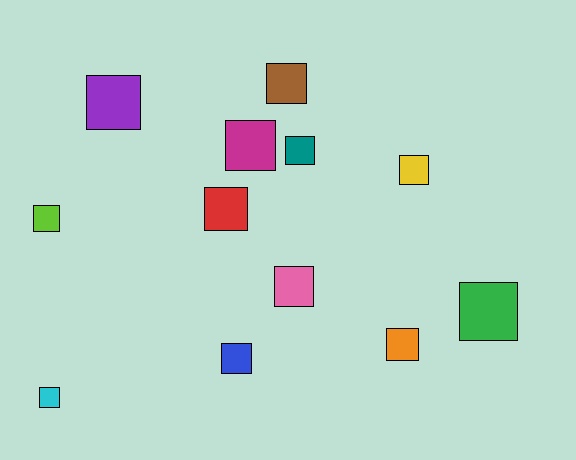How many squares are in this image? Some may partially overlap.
There are 12 squares.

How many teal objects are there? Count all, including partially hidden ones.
There is 1 teal object.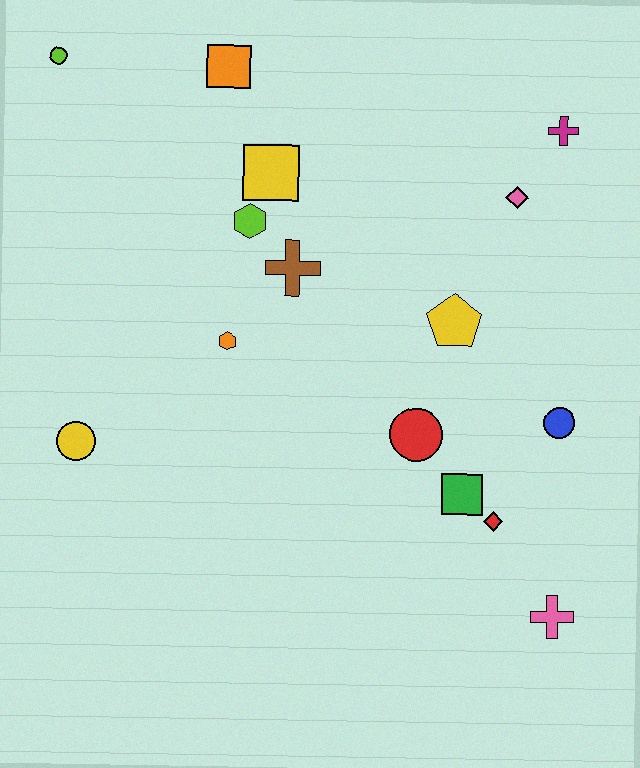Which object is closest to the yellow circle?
The orange hexagon is closest to the yellow circle.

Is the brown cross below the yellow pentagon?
No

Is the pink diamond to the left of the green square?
No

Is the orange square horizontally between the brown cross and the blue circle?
No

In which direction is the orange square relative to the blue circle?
The orange square is above the blue circle.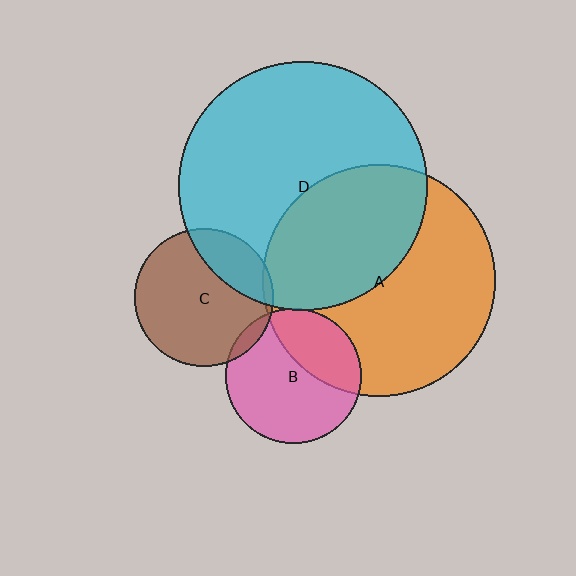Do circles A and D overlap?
Yes.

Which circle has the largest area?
Circle D (cyan).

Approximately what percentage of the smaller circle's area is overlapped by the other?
Approximately 40%.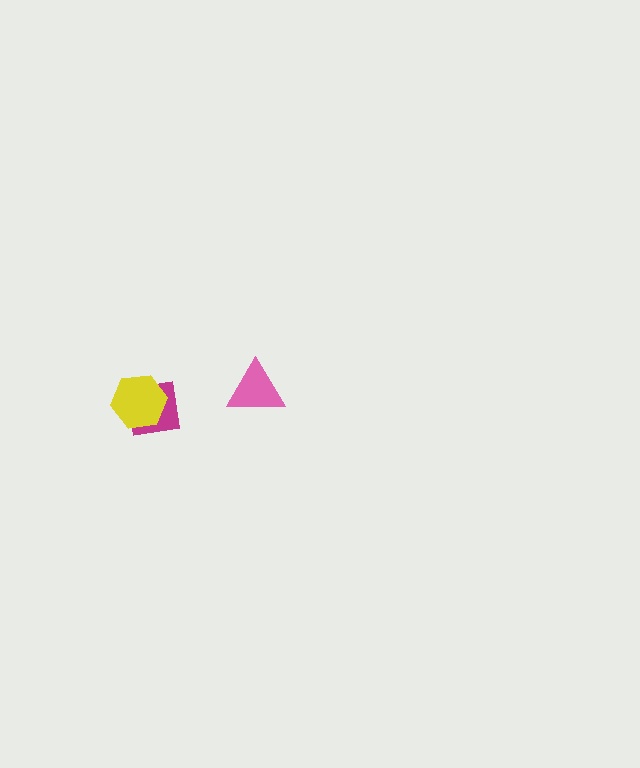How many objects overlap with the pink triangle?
0 objects overlap with the pink triangle.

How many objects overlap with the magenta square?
1 object overlaps with the magenta square.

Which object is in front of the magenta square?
The yellow hexagon is in front of the magenta square.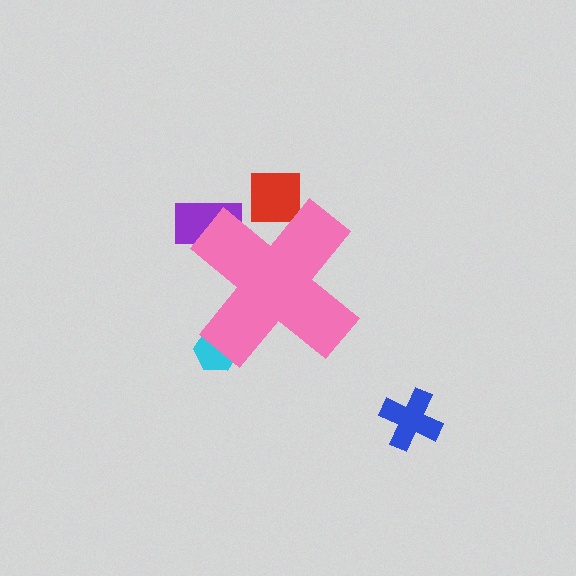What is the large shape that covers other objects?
A pink cross.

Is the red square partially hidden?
Yes, the red square is partially hidden behind the pink cross.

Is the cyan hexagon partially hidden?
Yes, the cyan hexagon is partially hidden behind the pink cross.